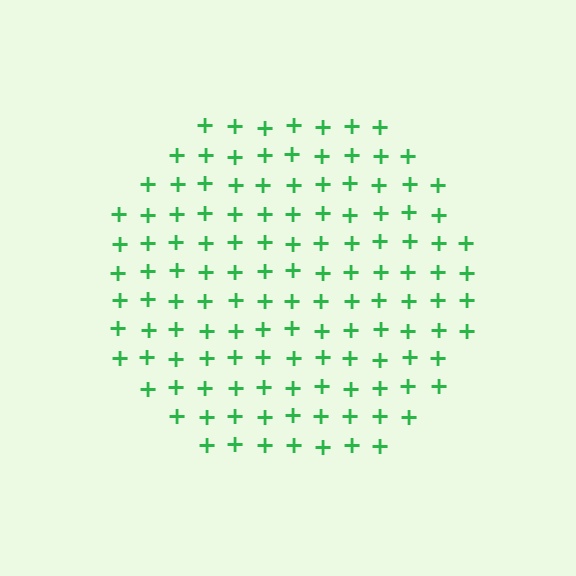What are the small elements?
The small elements are plus signs.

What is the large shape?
The large shape is a circle.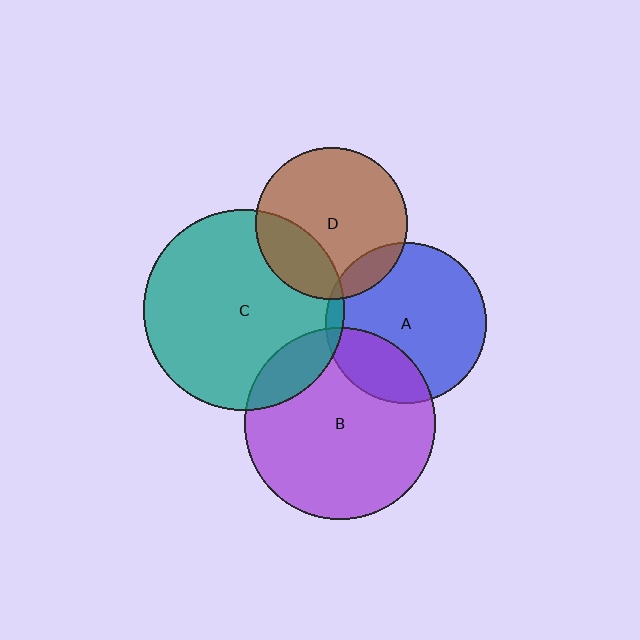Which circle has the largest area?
Circle C (teal).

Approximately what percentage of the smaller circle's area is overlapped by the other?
Approximately 10%.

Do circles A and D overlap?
Yes.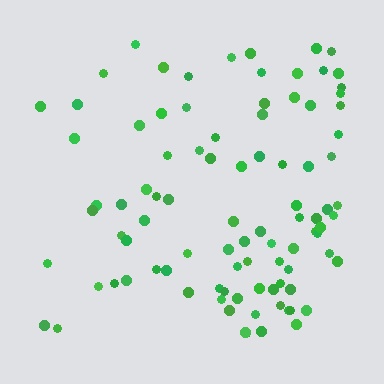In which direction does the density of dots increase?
From left to right, with the right side densest.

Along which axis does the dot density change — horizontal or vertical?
Horizontal.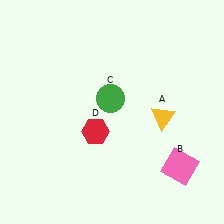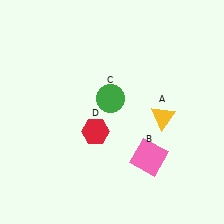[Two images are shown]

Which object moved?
The pink square (B) moved left.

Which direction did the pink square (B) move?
The pink square (B) moved left.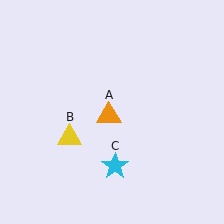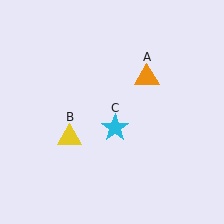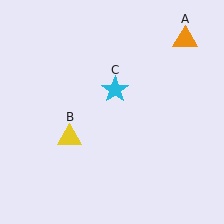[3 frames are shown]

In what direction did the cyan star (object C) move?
The cyan star (object C) moved up.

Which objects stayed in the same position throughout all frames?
Yellow triangle (object B) remained stationary.